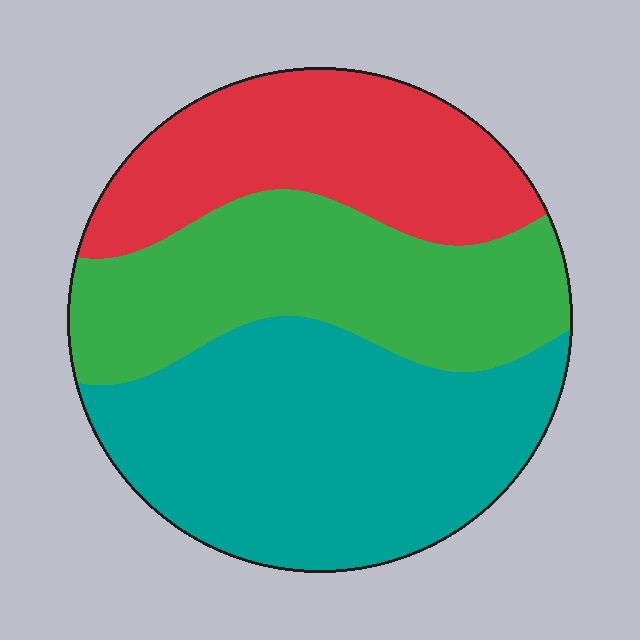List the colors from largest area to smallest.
From largest to smallest: teal, green, red.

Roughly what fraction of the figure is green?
Green covers around 30% of the figure.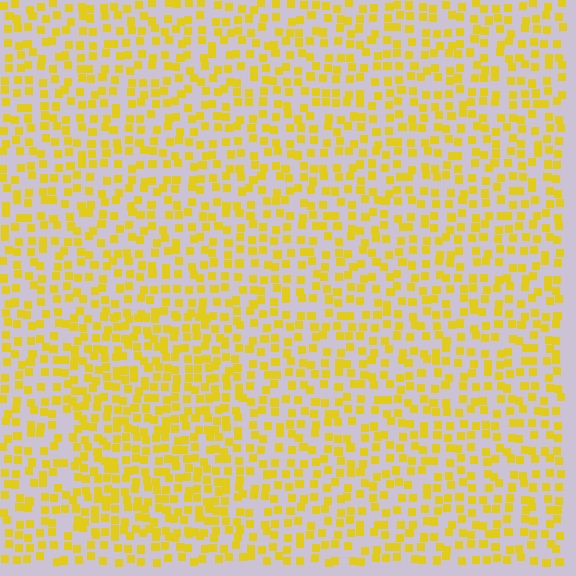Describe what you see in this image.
The image contains small yellow elements arranged at two different densities. A rectangle-shaped region is visible where the elements are more densely packed than the surrounding area.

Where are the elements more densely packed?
The elements are more densely packed inside the rectangle boundary.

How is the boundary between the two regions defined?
The boundary is defined by a change in element density (approximately 1.5x ratio). All elements are the same color, size, and shape.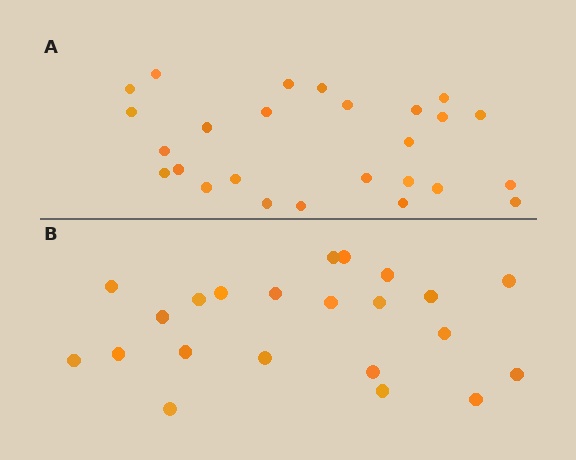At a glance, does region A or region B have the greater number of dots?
Region A (the top region) has more dots.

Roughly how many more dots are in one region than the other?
Region A has about 4 more dots than region B.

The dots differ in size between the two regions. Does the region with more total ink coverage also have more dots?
No. Region B has more total ink coverage because its dots are larger, but region A actually contains more individual dots. Total area can be misleading — the number of items is what matters here.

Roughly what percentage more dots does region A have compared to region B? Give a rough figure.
About 20% more.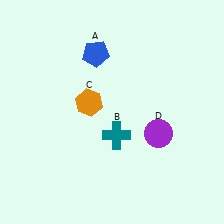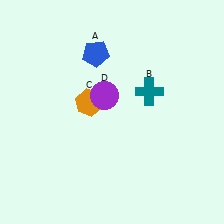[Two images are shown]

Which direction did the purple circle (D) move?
The purple circle (D) moved left.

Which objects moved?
The objects that moved are: the teal cross (B), the purple circle (D).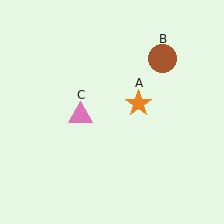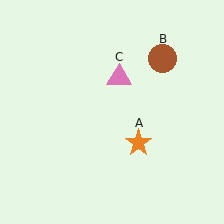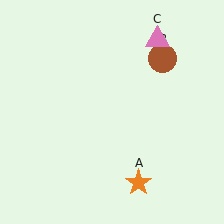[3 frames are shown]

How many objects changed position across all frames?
2 objects changed position: orange star (object A), pink triangle (object C).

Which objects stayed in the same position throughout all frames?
Brown circle (object B) remained stationary.